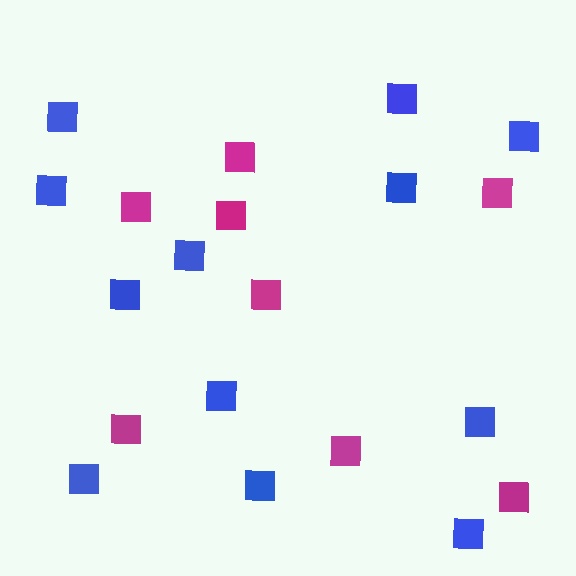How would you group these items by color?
There are 2 groups: one group of magenta squares (8) and one group of blue squares (12).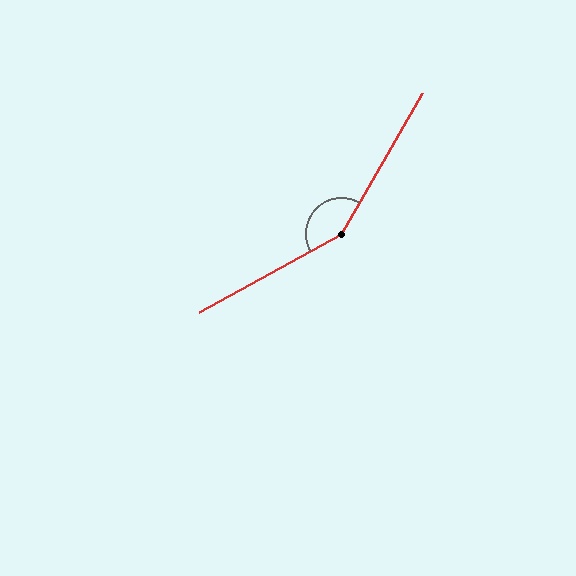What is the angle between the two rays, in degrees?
Approximately 149 degrees.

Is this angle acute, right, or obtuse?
It is obtuse.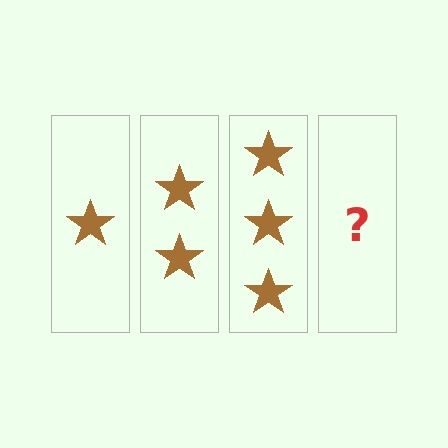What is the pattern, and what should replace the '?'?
The pattern is that each step adds one more star. The '?' should be 4 stars.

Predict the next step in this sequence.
The next step is 4 stars.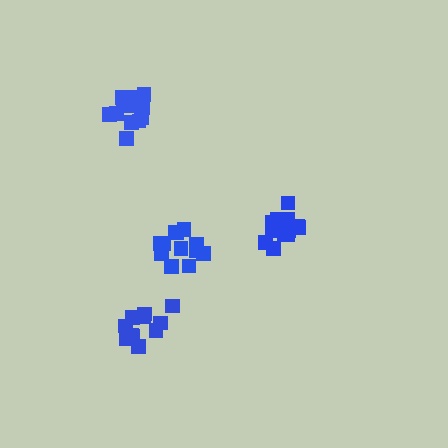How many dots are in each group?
Group 1: 12 dots, Group 2: 12 dots, Group 3: 14 dots, Group 4: 18 dots (56 total).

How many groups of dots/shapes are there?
There are 4 groups.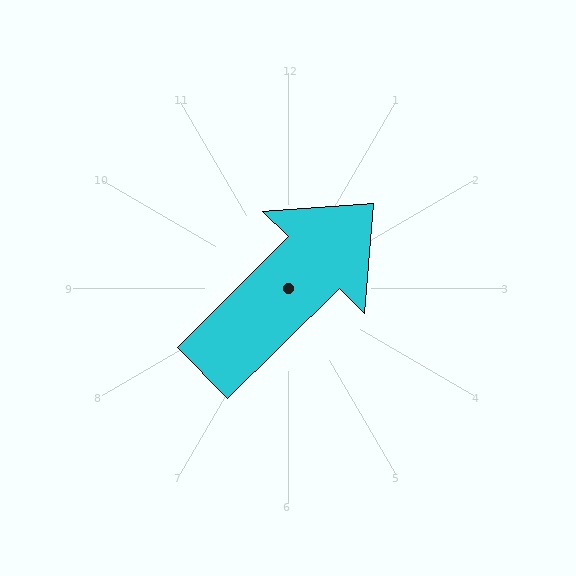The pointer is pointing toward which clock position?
Roughly 2 o'clock.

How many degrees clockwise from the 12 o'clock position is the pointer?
Approximately 45 degrees.